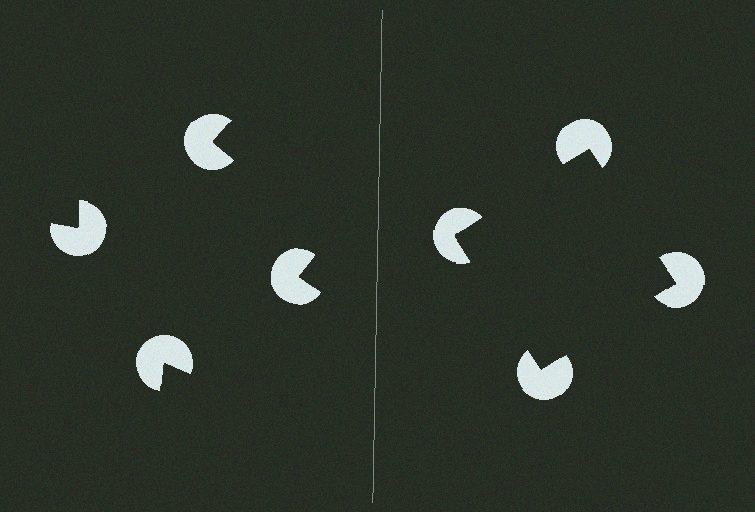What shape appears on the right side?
An illusory square.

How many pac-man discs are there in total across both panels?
8 — 4 on each side.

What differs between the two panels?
The pac-man discs are positioned identically on both sides; only the wedge orientations differ. On the right they align to a square; on the left they are misaligned.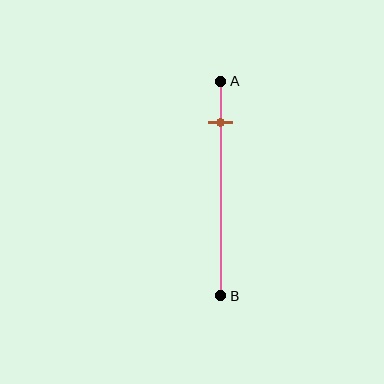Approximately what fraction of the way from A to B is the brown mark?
The brown mark is approximately 20% of the way from A to B.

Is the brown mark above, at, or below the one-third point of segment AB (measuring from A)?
The brown mark is above the one-third point of segment AB.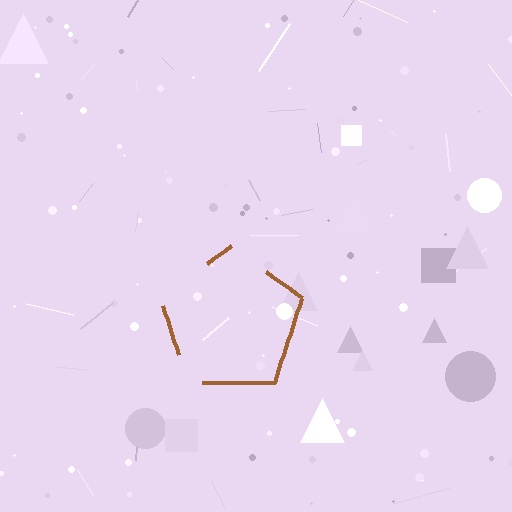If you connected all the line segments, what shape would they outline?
They would outline a pentagon.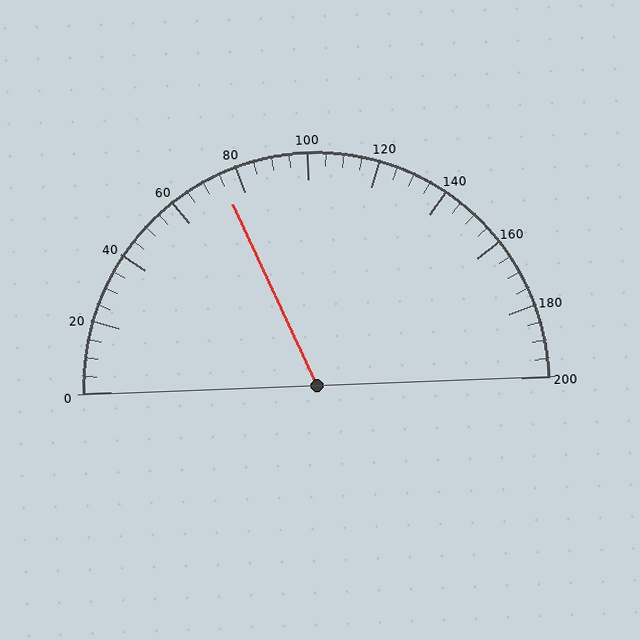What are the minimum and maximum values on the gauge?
The gauge ranges from 0 to 200.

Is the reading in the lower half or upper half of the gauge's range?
The reading is in the lower half of the range (0 to 200).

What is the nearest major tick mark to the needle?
The nearest major tick mark is 80.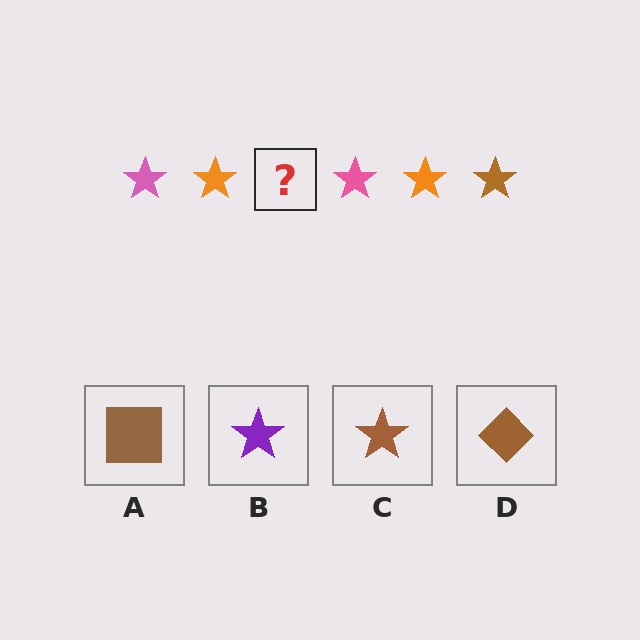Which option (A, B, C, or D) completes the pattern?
C.